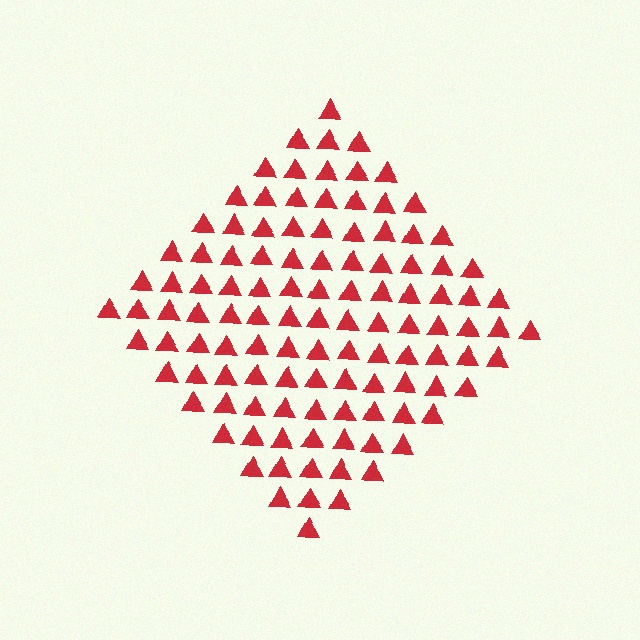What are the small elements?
The small elements are triangles.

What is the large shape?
The large shape is a diamond.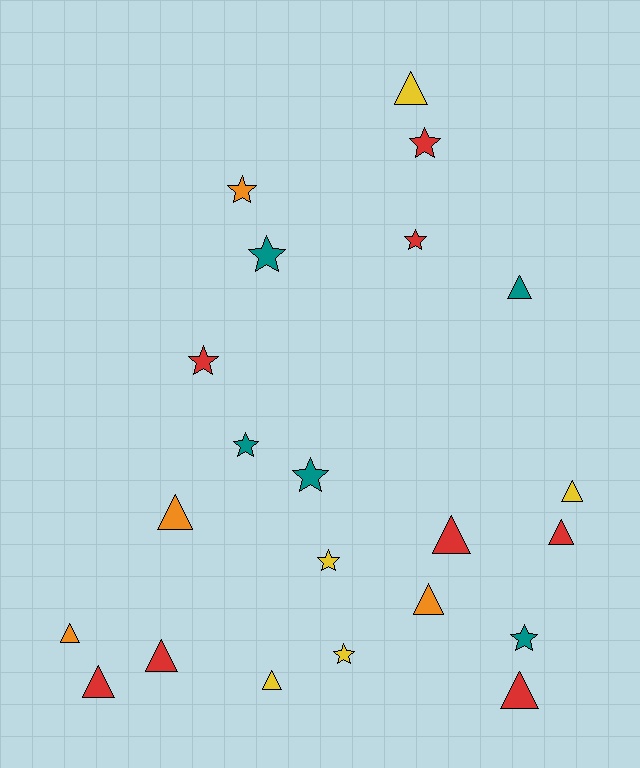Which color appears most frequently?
Red, with 8 objects.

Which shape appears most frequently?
Triangle, with 12 objects.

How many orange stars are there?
There is 1 orange star.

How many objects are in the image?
There are 22 objects.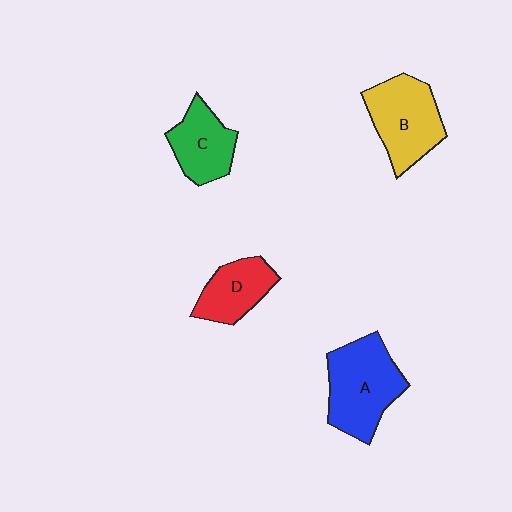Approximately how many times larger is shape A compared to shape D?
Approximately 1.6 times.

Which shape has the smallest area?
Shape D (red).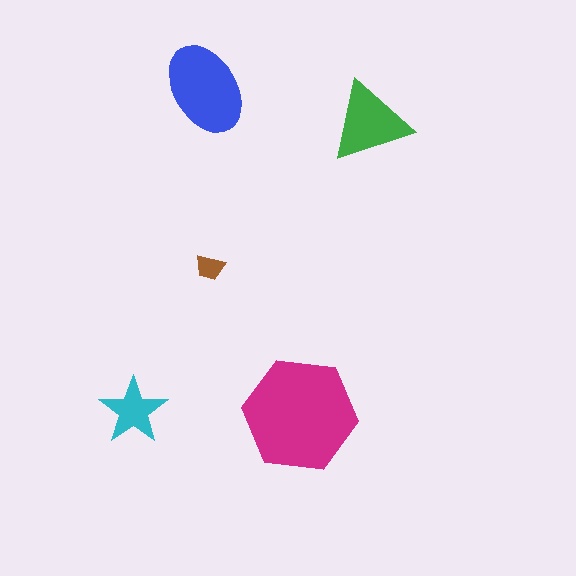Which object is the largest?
The magenta hexagon.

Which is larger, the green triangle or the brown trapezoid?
The green triangle.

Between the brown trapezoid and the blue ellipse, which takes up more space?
The blue ellipse.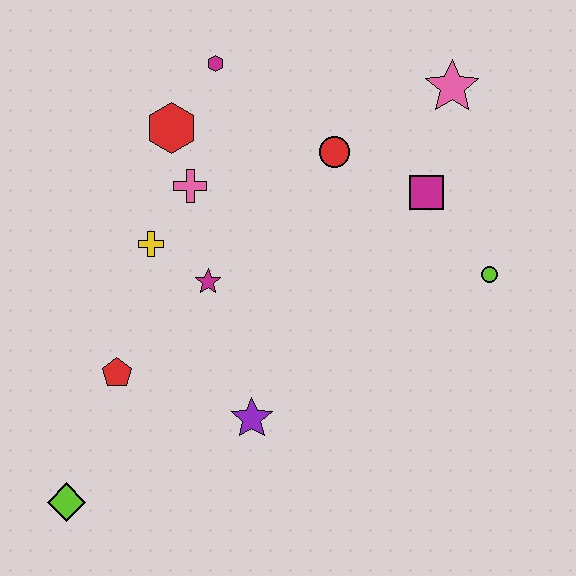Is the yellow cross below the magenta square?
Yes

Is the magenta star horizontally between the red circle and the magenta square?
No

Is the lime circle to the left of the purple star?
No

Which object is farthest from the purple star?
The pink star is farthest from the purple star.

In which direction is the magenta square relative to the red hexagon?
The magenta square is to the right of the red hexagon.